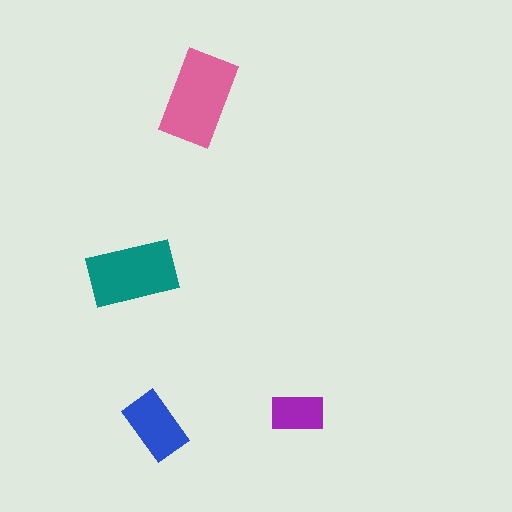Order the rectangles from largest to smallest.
the pink one, the teal one, the blue one, the purple one.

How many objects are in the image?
There are 4 objects in the image.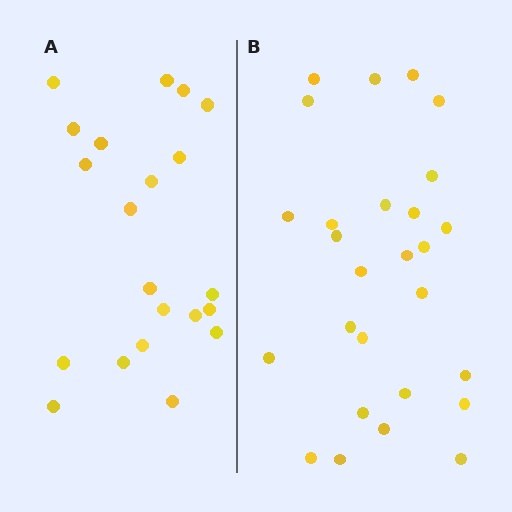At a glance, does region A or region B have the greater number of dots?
Region B (the right region) has more dots.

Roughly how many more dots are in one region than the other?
Region B has about 6 more dots than region A.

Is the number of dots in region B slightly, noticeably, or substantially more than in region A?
Region B has noticeably more, but not dramatically so. The ratio is roughly 1.3 to 1.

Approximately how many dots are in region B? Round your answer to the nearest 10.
About 30 dots. (The exact count is 27, which rounds to 30.)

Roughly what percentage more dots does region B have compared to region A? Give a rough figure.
About 30% more.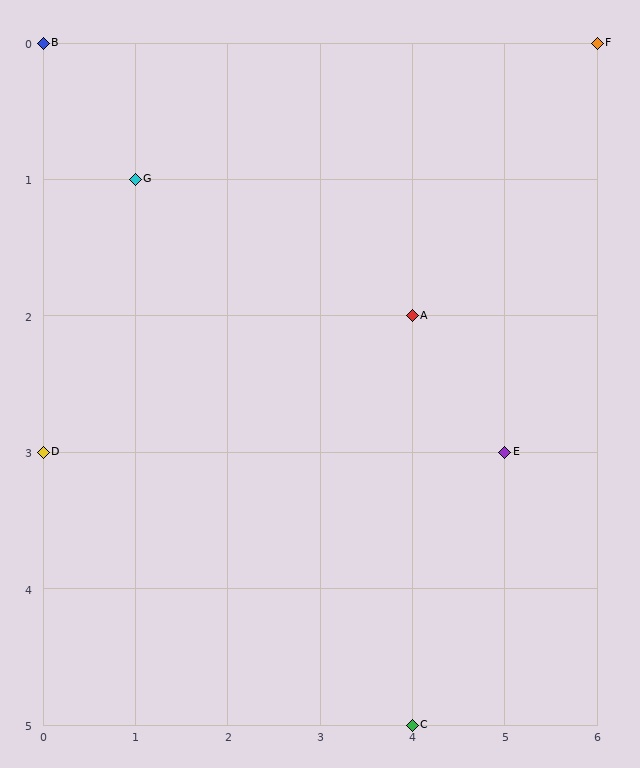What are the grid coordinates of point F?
Point F is at grid coordinates (6, 0).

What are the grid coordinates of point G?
Point G is at grid coordinates (1, 1).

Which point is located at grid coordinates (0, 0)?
Point B is at (0, 0).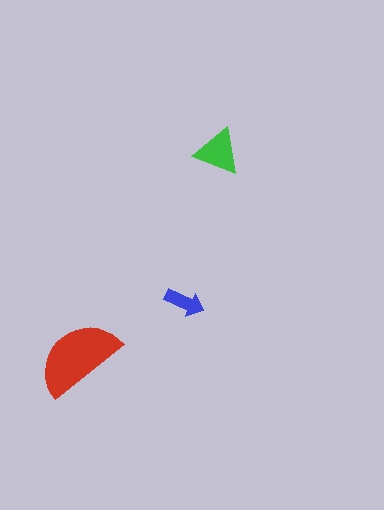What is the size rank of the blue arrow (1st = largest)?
3rd.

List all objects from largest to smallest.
The red semicircle, the green triangle, the blue arrow.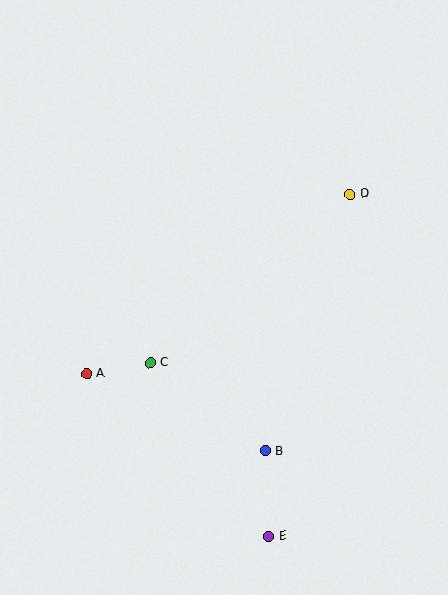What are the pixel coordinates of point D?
Point D is at (350, 194).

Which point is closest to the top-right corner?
Point D is closest to the top-right corner.